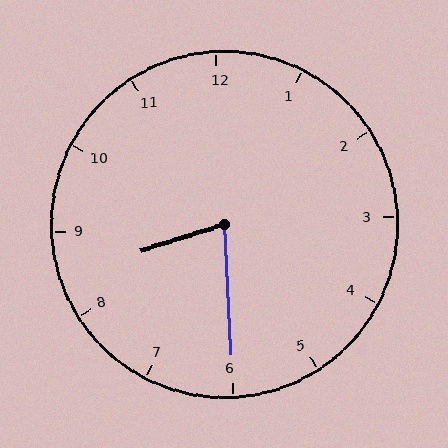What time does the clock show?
8:30.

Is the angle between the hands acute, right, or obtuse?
It is acute.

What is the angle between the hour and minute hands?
Approximately 75 degrees.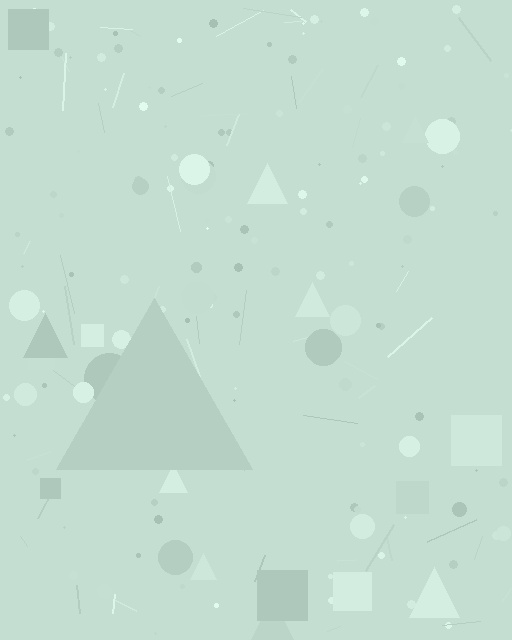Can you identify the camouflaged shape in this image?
The camouflaged shape is a triangle.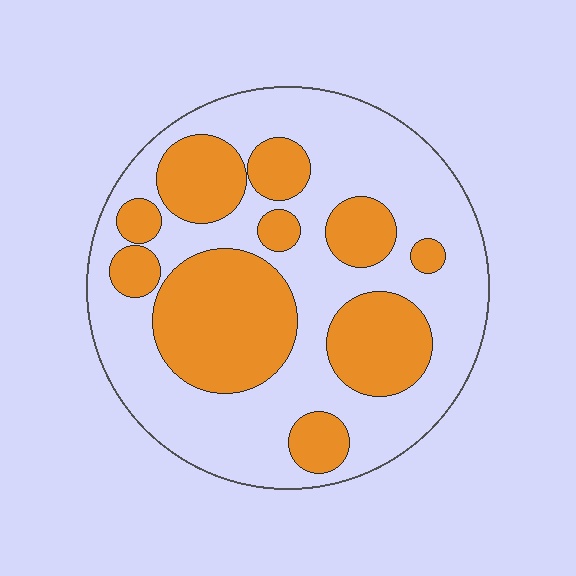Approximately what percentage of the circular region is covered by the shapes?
Approximately 40%.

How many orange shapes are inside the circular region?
10.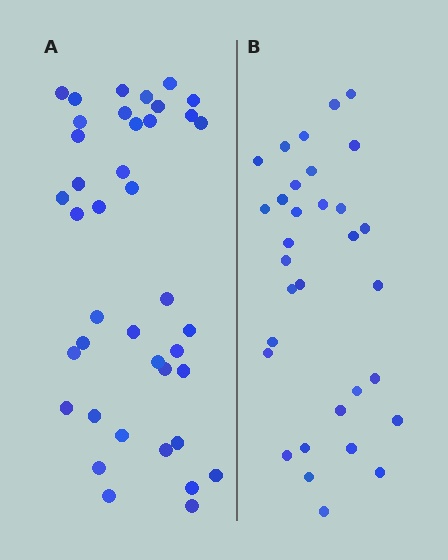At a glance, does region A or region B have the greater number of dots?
Region A (the left region) has more dots.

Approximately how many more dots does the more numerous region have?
Region A has roughly 8 or so more dots than region B.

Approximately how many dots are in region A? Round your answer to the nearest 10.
About 40 dots.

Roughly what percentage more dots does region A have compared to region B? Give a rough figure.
About 25% more.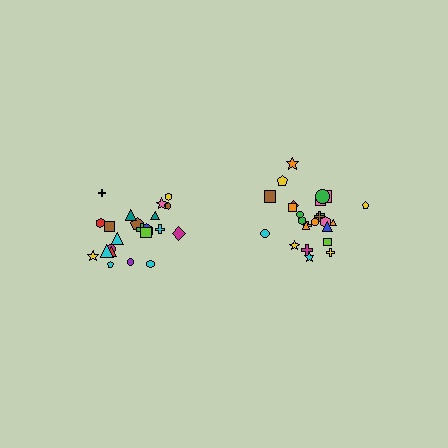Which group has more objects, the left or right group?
The right group.